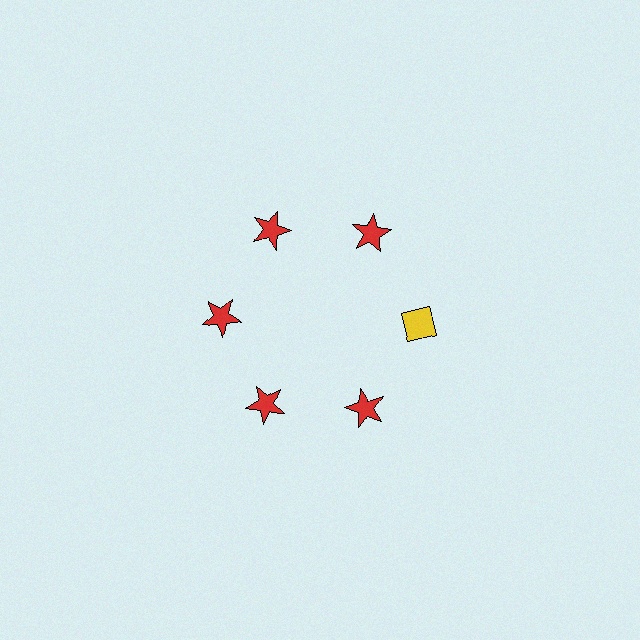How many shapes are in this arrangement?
There are 6 shapes arranged in a ring pattern.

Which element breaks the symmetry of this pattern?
The yellow diamond at roughly the 3 o'clock position breaks the symmetry. All other shapes are red stars.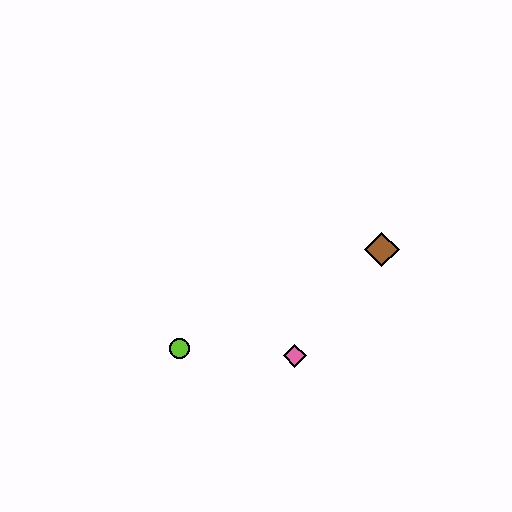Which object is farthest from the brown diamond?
The lime circle is farthest from the brown diamond.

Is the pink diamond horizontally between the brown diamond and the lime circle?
Yes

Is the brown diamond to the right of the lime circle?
Yes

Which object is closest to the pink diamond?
The lime circle is closest to the pink diamond.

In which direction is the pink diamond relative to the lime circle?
The pink diamond is to the right of the lime circle.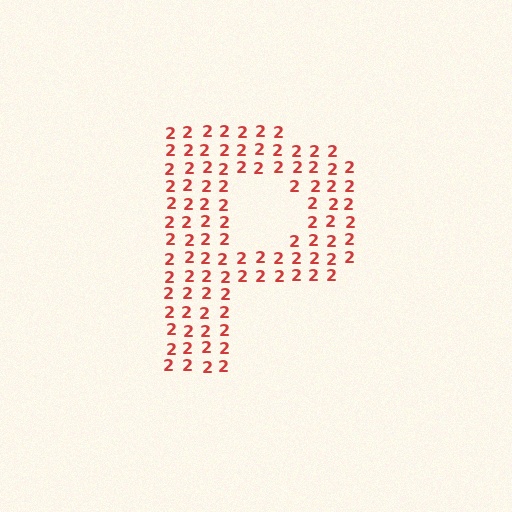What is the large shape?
The large shape is the letter P.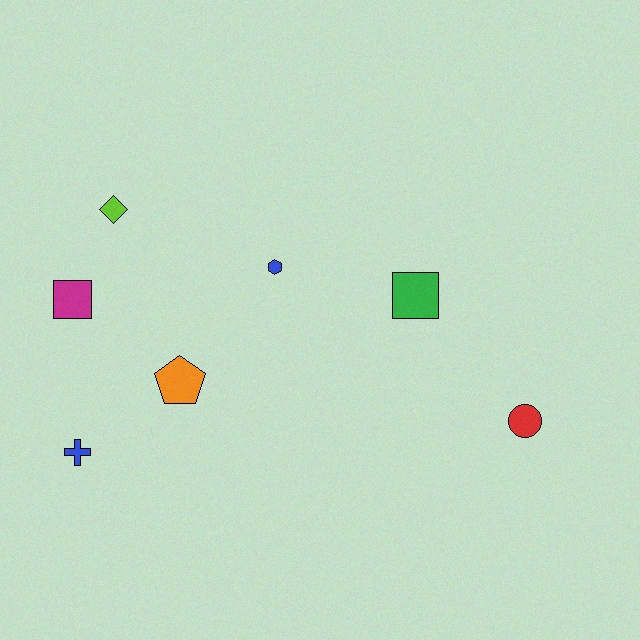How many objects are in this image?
There are 7 objects.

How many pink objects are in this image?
There are no pink objects.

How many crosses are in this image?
There is 1 cross.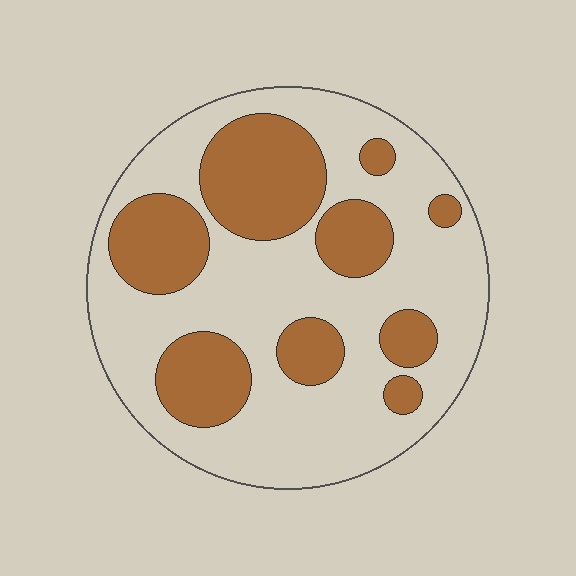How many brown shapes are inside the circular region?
9.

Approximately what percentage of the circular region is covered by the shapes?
Approximately 35%.